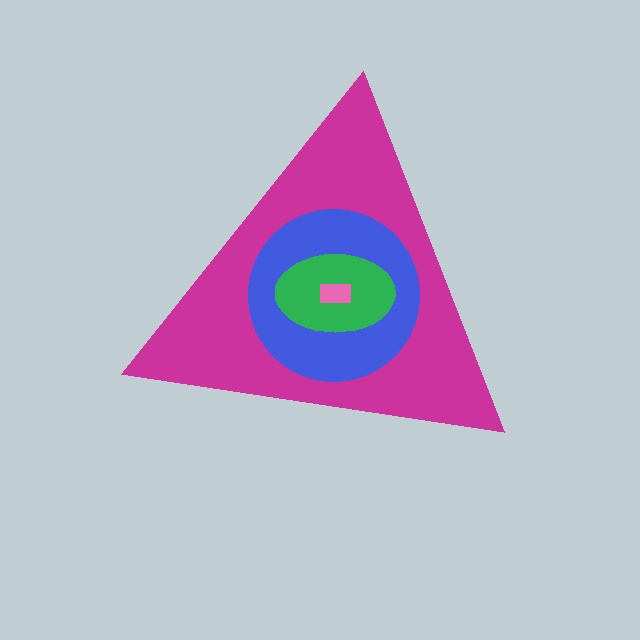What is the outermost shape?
The magenta triangle.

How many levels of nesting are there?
4.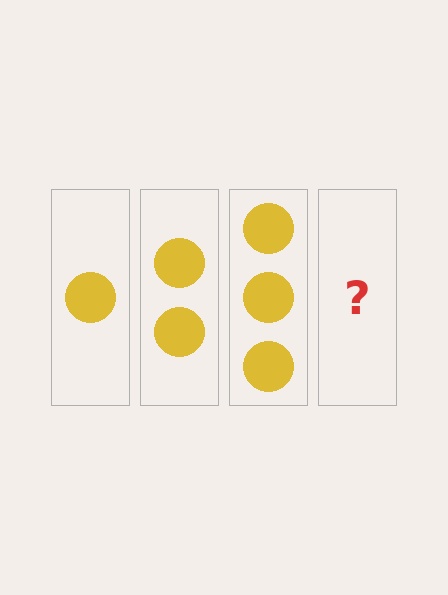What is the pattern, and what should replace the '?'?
The pattern is that each step adds one more circle. The '?' should be 4 circles.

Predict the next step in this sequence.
The next step is 4 circles.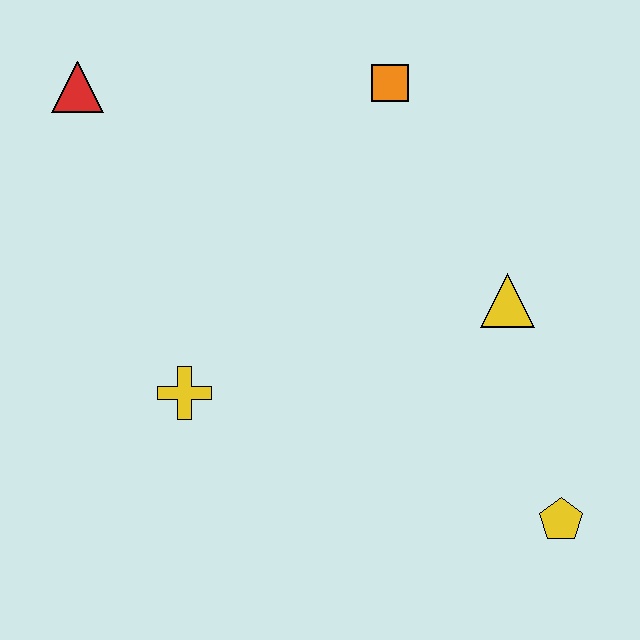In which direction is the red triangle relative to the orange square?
The red triangle is to the left of the orange square.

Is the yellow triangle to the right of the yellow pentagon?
No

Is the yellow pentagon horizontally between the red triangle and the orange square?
No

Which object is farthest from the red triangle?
The yellow pentagon is farthest from the red triangle.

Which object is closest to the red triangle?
The orange square is closest to the red triangle.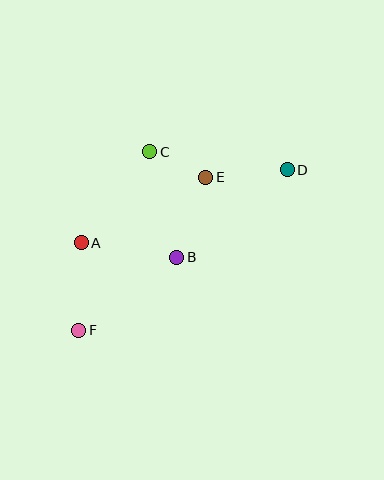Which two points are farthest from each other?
Points D and F are farthest from each other.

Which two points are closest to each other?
Points C and E are closest to each other.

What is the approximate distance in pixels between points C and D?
The distance between C and D is approximately 139 pixels.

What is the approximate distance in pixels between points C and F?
The distance between C and F is approximately 192 pixels.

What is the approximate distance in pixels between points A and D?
The distance between A and D is approximately 218 pixels.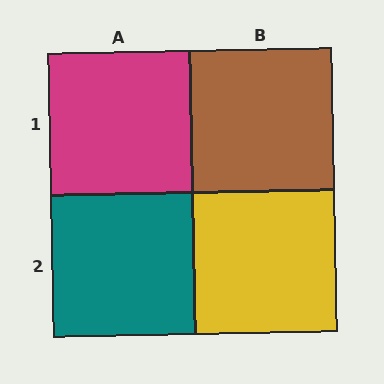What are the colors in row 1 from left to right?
Magenta, brown.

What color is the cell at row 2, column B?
Yellow.